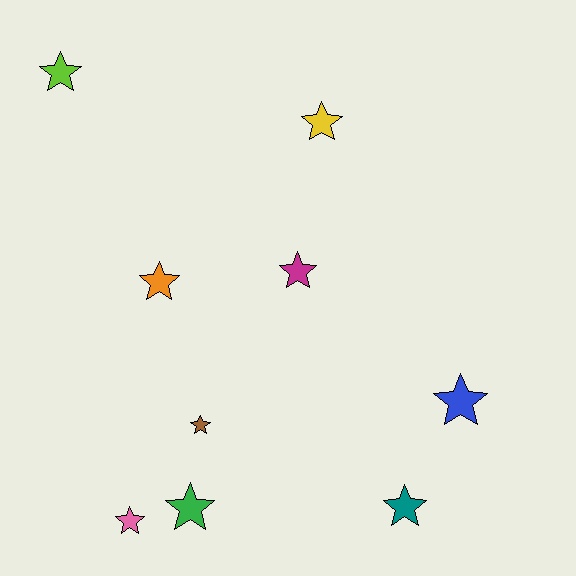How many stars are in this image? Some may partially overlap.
There are 9 stars.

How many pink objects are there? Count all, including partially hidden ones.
There is 1 pink object.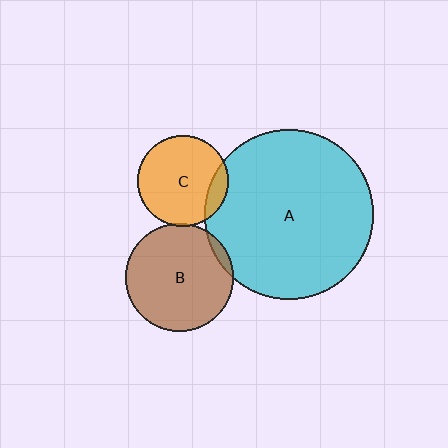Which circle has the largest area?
Circle A (cyan).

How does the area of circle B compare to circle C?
Approximately 1.4 times.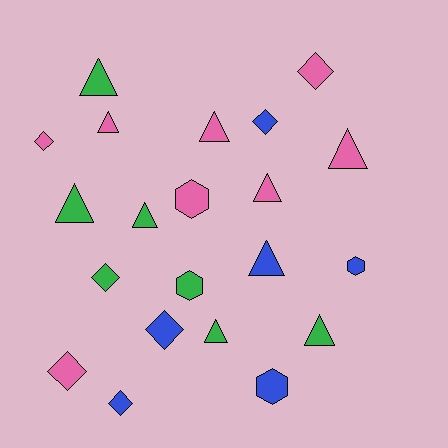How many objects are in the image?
There are 21 objects.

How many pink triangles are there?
There are 4 pink triangles.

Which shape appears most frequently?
Triangle, with 10 objects.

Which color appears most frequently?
Pink, with 8 objects.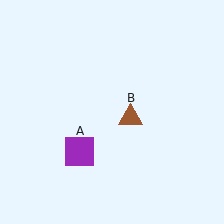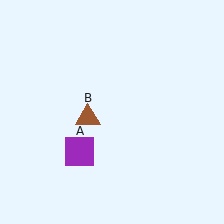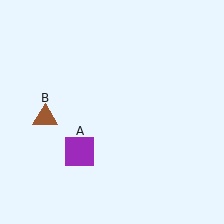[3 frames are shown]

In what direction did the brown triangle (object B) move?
The brown triangle (object B) moved left.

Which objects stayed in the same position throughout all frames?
Purple square (object A) remained stationary.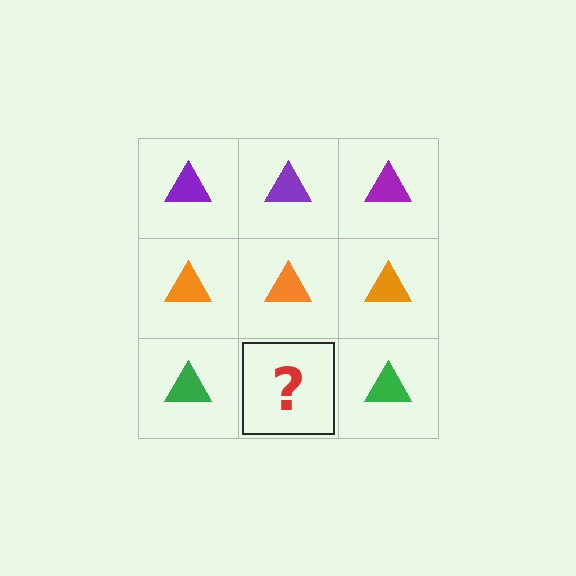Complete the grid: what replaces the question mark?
The question mark should be replaced with a green triangle.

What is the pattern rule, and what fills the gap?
The rule is that each row has a consistent color. The gap should be filled with a green triangle.